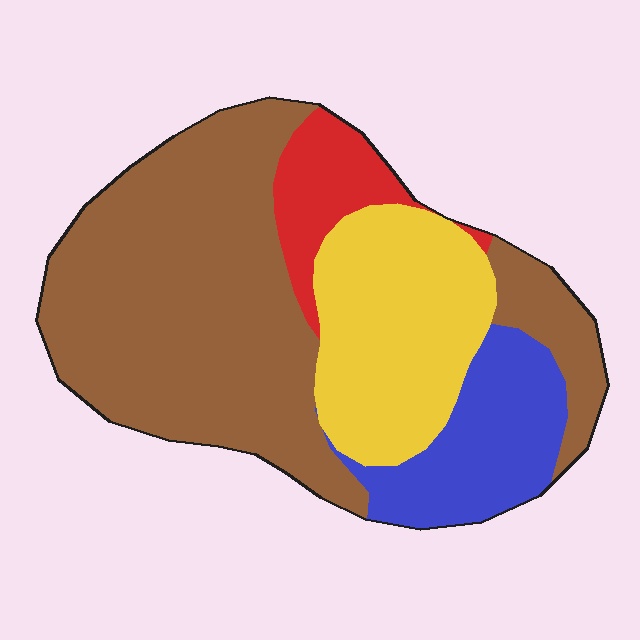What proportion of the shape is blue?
Blue covers about 15% of the shape.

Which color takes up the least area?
Red, at roughly 10%.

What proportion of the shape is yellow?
Yellow takes up about one quarter (1/4) of the shape.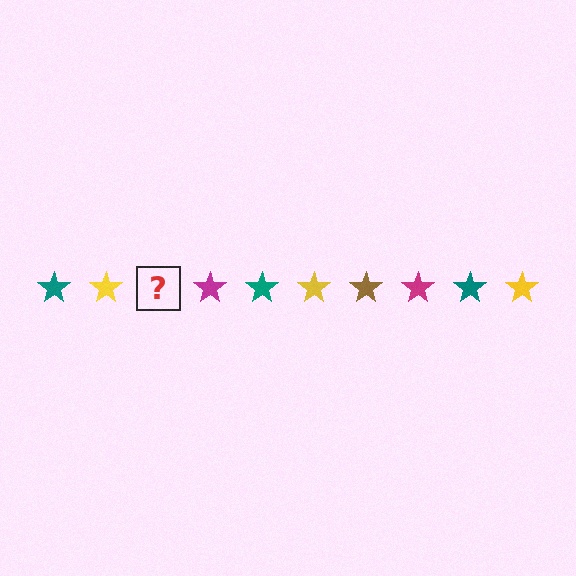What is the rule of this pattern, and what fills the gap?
The rule is that the pattern cycles through teal, yellow, brown, magenta stars. The gap should be filled with a brown star.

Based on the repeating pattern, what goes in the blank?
The blank should be a brown star.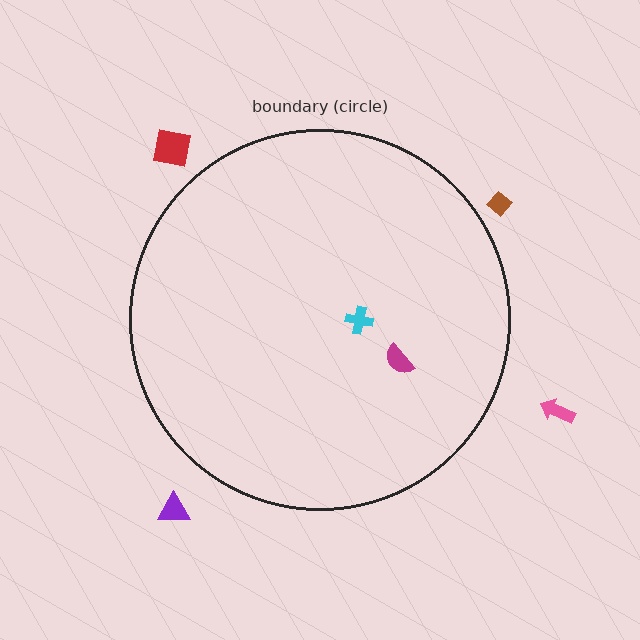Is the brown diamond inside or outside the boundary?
Outside.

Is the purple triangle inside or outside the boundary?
Outside.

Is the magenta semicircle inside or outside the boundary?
Inside.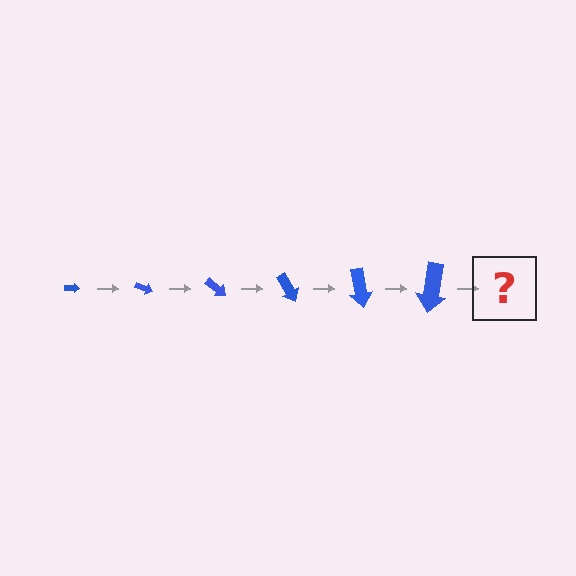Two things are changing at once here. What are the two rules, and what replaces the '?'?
The two rules are that the arrow grows larger each step and it rotates 20 degrees each step. The '?' should be an arrow, larger than the previous one and rotated 120 degrees from the start.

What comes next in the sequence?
The next element should be an arrow, larger than the previous one and rotated 120 degrees from the start.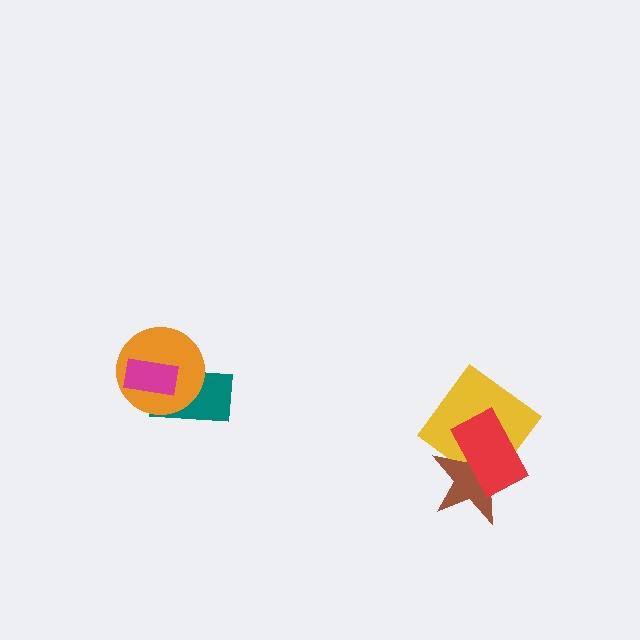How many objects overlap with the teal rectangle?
2 objects overlap with the teal rectangle.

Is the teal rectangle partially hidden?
Yes, it is partially covered by another shape.